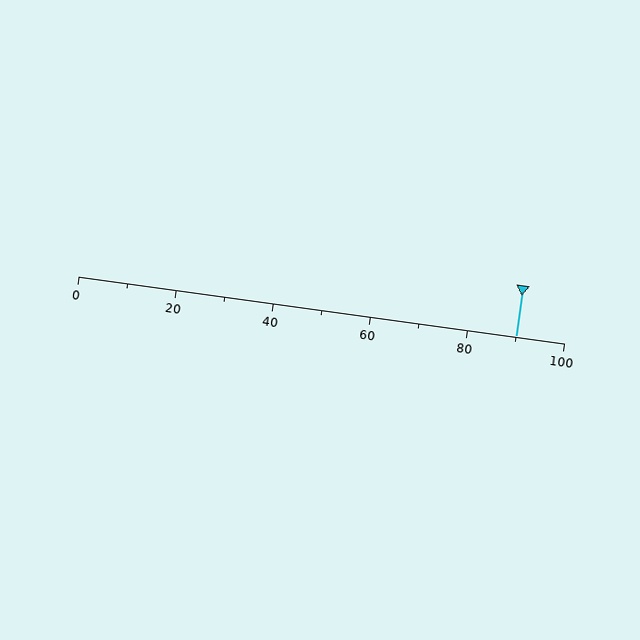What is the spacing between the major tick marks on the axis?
The major ticks are spaced 20 apart.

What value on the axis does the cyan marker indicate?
The marker indicates approximately 90.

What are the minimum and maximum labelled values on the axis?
The axis runs from 0 to 100.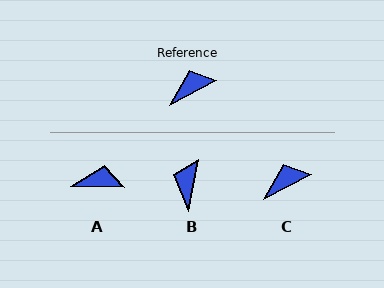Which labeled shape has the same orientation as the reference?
C.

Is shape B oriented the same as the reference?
No, it is off by about 51 degrees.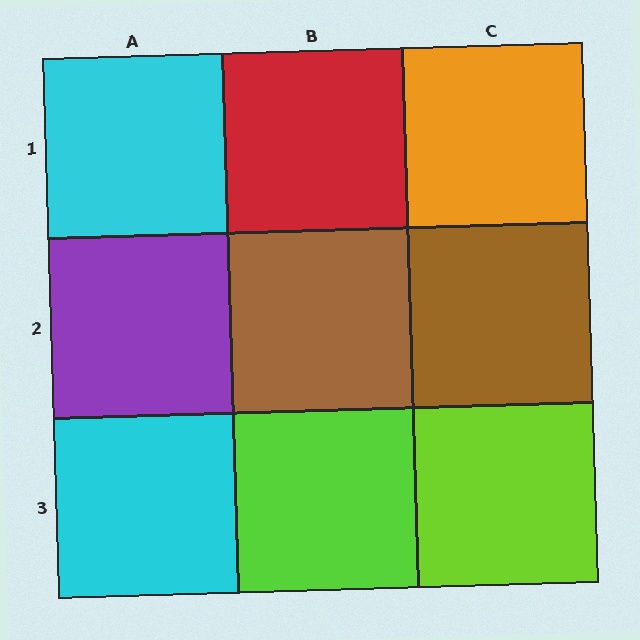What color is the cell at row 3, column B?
Lime.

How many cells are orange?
1 cell is orange.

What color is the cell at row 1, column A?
Cyan.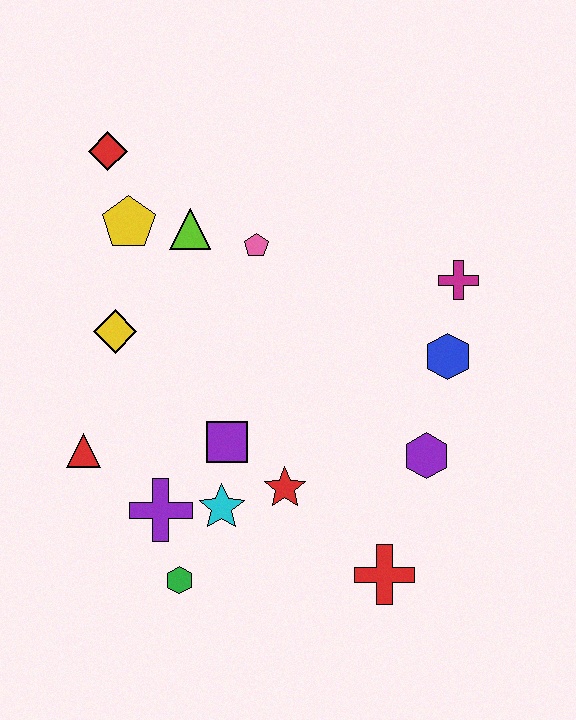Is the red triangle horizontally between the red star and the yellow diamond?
No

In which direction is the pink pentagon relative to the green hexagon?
The pink pentagon is above the green hexagon.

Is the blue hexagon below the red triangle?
No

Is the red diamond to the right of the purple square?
No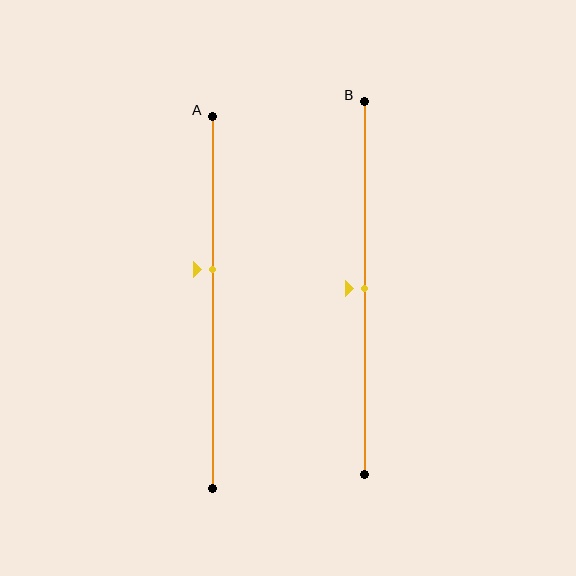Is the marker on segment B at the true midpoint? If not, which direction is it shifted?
Yes, the marker on segment B is at the true midpoint.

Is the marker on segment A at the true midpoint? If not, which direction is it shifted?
No, the marker on segment A is shifted upward by about 9% of the segment length.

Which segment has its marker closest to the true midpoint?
Segment B has its marker closest to the true midpoint.